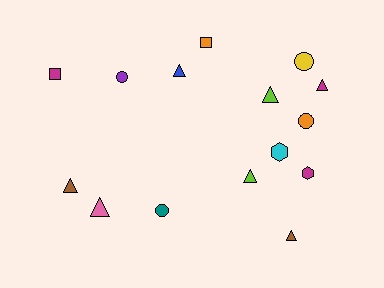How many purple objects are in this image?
There is 1 purple object.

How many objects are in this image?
There are 15 objects.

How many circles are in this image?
There are 4 circles.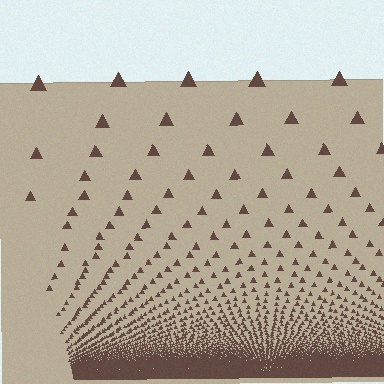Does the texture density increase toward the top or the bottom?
Density increases toward the bottom.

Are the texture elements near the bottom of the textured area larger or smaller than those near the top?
Smaller. The gradient is inverted — elements near the bottom are smaller and denser.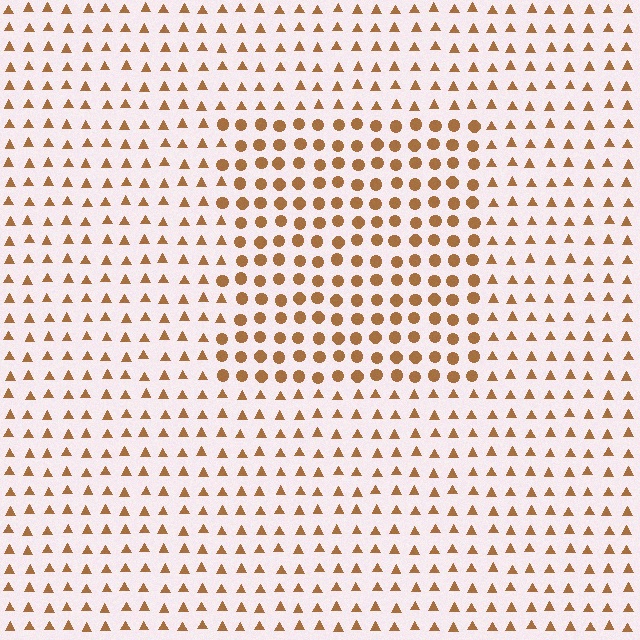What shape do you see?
I see a rectangle.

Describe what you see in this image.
The image is filled with small brown elements arranged in a uniform grid. A rectangle-shaped region contains circles, while the surrounding area contains triangles. The boundary is defined purely by the change in element shape.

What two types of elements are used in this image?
The image uses circles inside the rectangle region and triangles outside it.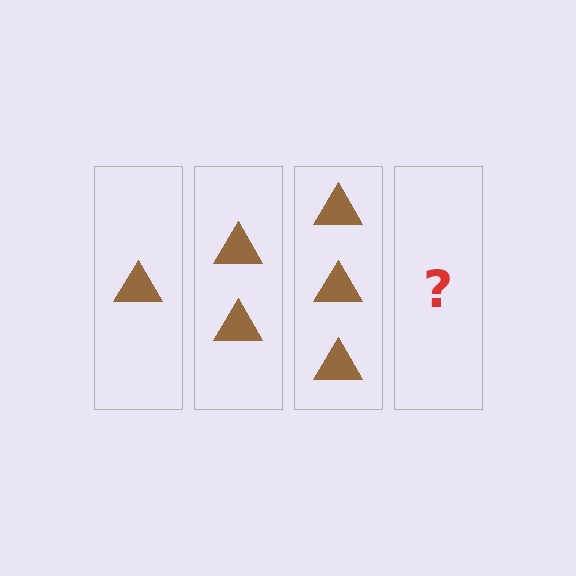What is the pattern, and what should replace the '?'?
The pattern is that each step adds one more triangle. The '?' should be 4 triangles.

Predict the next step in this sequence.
The next step is 4 triangles.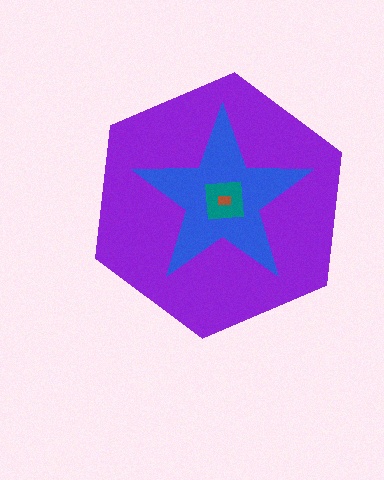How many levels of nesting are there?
4.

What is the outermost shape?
The purple hexagon.